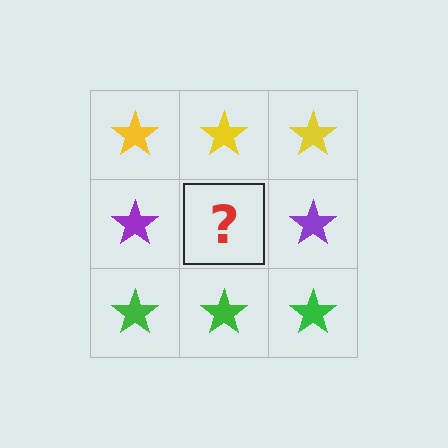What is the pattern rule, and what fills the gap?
The rule is that each row has a consistent color. The gap should be filled with a purple star.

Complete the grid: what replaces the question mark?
The question mark should be replaced with a purple star.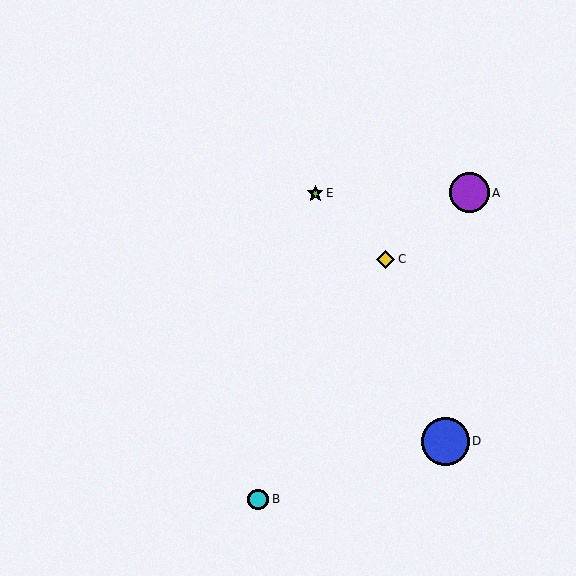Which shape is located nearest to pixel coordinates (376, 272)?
The yellow diamond (labeled C) at (386, 259) is nearest to that location.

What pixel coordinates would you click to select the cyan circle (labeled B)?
Click at (258, 499) to select the cyan circle B.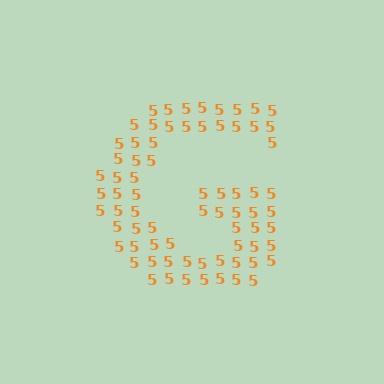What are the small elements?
The small elements are digit 5's.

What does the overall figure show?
The overall figure shows the letter G.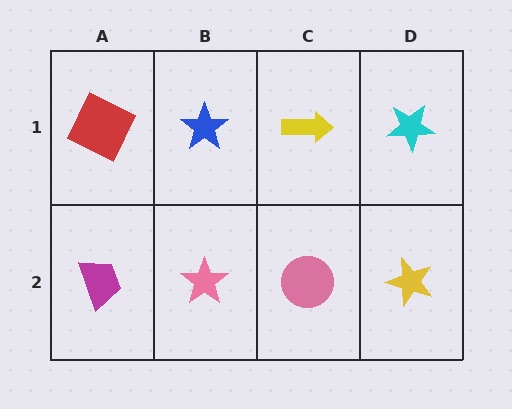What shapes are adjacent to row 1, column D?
A yellow star (row 2, column D), a yellow arrow (row 1, column C).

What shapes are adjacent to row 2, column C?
A yellow arrow (row 1, column C), a pink star (row 2, column B), a yellow star (row 2, column D).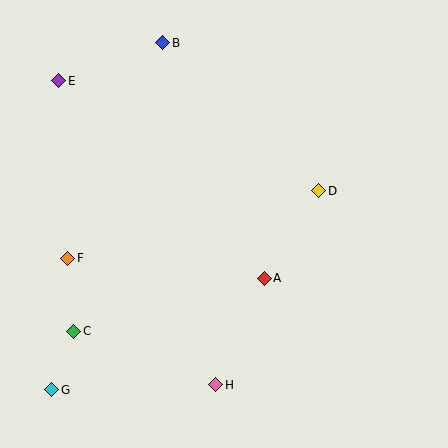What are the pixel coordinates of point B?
Point B is at (163, 43).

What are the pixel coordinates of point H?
Point H is at (216, 385).